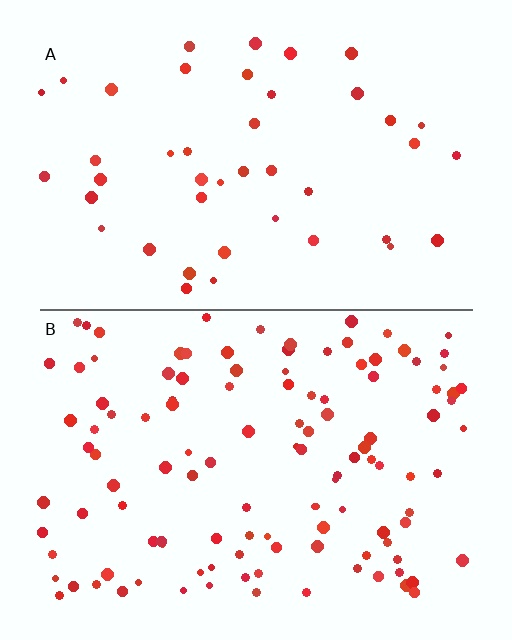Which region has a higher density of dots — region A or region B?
B (the bottom).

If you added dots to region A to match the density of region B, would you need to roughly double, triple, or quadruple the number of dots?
Approximately triple.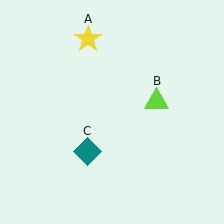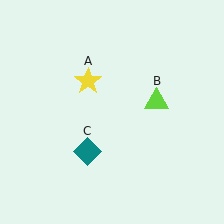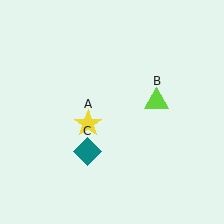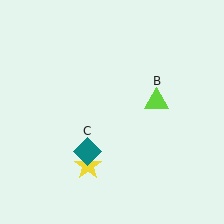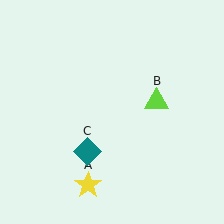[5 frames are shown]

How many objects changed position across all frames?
1 object changed position: yellow star (object A).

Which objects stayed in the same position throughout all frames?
Lime triangle (object B) and teal diamond (object C) remained stationary.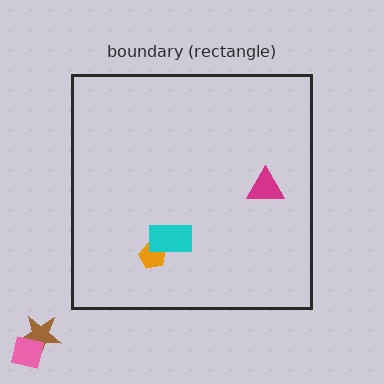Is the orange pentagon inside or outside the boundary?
Inside.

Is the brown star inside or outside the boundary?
Outside.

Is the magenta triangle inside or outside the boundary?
Inside.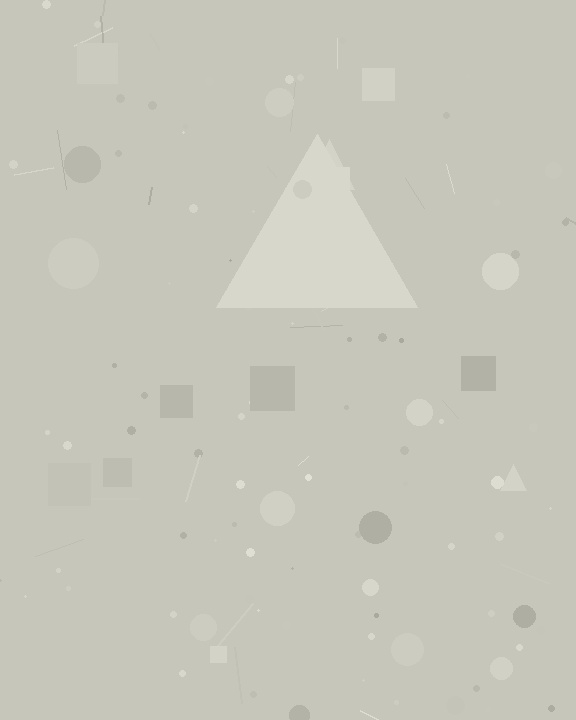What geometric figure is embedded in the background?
A triangle is embedded in the background.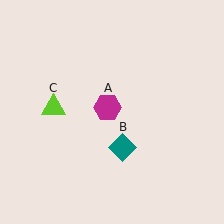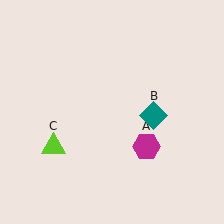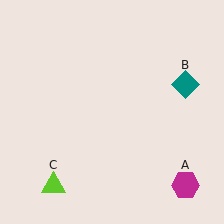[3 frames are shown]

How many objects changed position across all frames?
3 objects changed position: magenta hexagon (object A), teal diamond (object B), lime triangle (object C).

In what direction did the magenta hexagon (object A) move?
The magenta hexagon (object A) moved down and to the right.